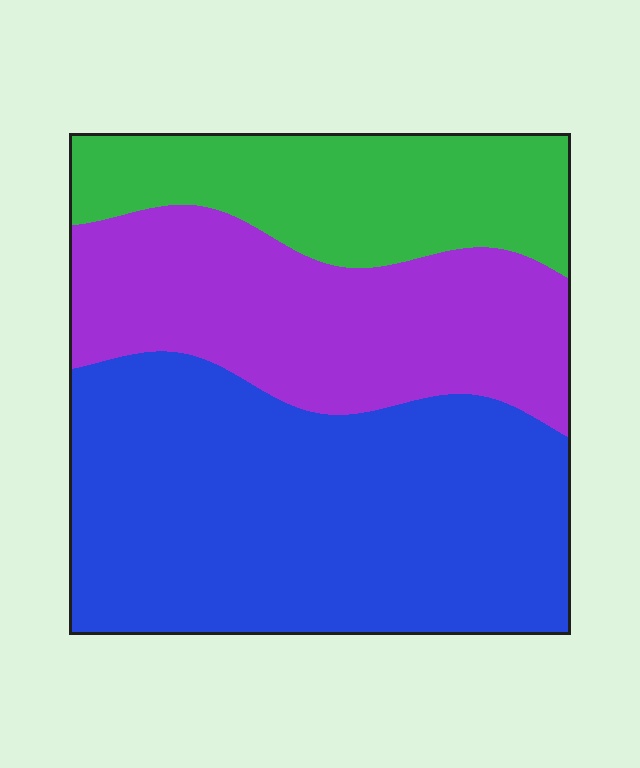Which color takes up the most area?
Blue, at roughly 50%.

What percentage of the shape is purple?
Purple takes up about one third (1/3) of the shape.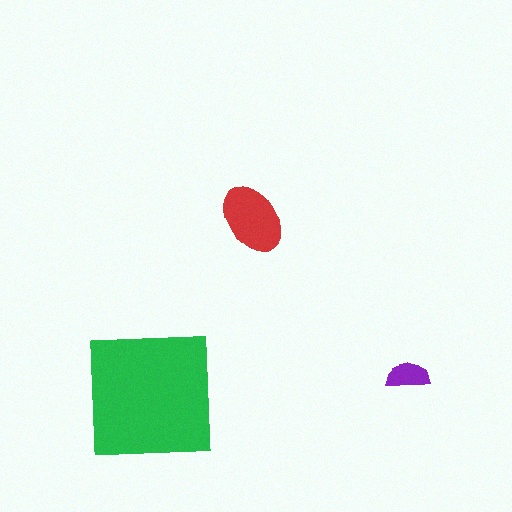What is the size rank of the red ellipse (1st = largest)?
2nd.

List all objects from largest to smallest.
The green square, the red ellipse, the purple semicircle.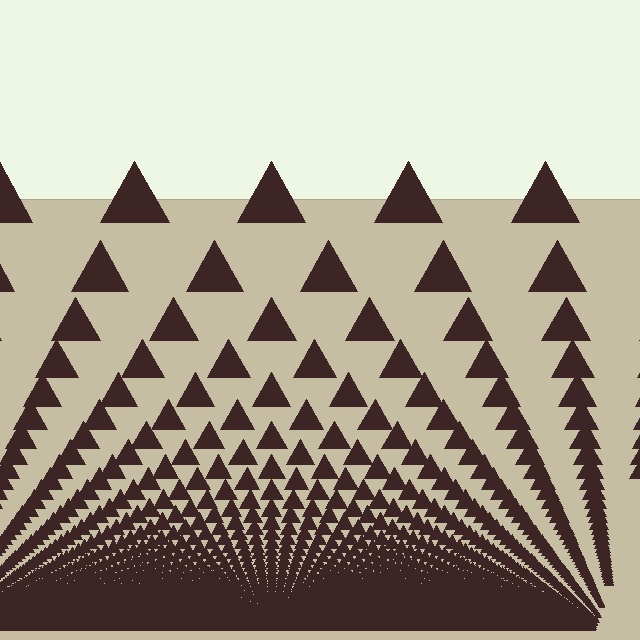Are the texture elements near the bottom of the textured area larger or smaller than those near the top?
Smaller. The gradient is inverted — elements near the bottom are smaller and denser.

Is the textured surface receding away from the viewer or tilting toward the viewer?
The surface appears to tilt toward the viewer. Texture elements get larger and sparser toward the top.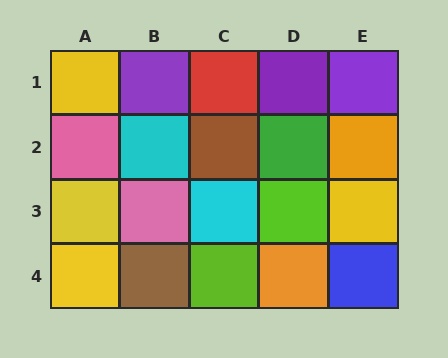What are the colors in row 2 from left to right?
Pink, cyan, brown, green, orange.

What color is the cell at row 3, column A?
Yellow.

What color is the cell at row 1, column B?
Purple.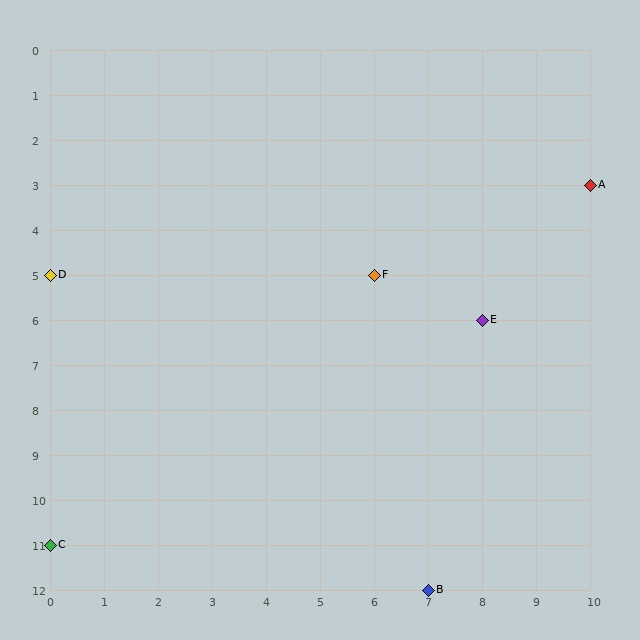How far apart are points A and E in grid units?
Points A and E are 2 columns and 3 rows apart (about 3.6 grid units diagonally).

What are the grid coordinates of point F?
Point F is at grid coordinates (6, 5).